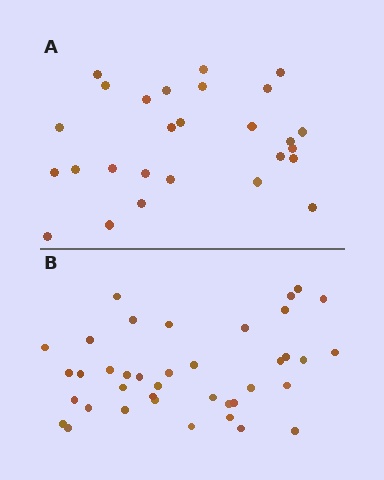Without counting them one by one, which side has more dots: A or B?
Region B (the bottom region) has more dots.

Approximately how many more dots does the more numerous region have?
Region B has roughly 12 or so more dots than region A.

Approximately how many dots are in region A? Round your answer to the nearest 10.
About 30 dots. (The exact count is 27, which rounds to 30.)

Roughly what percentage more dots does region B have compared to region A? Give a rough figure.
About 45% more.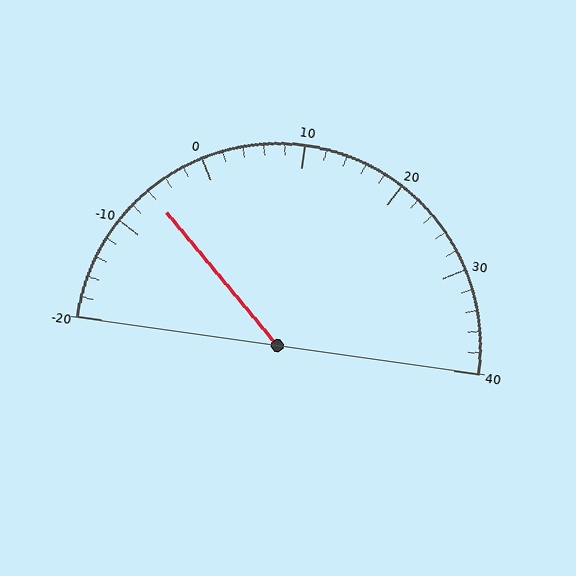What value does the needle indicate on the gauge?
The needle indicates approximately -6.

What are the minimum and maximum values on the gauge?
The gauge ranges from -20 to 40.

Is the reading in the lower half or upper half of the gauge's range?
The reading is in the lower half of the range (-20 to 40).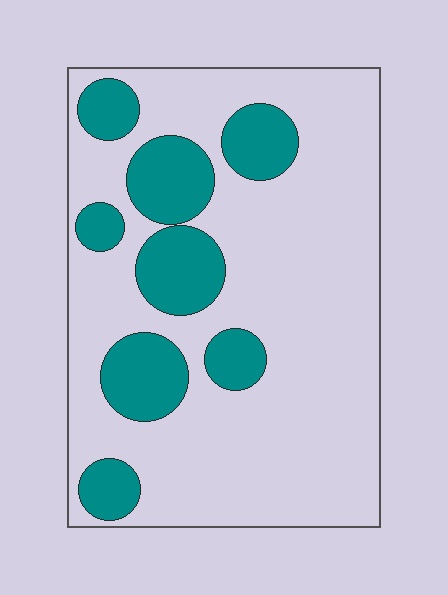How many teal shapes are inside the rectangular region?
8.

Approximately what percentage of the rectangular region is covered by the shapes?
Approximately 25%.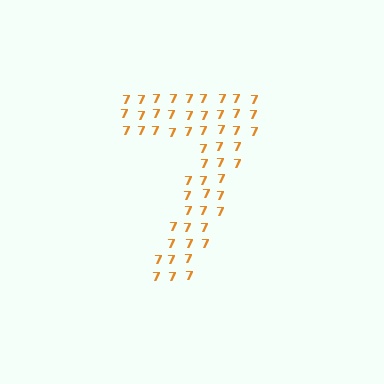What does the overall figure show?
The overall figure shows the digit 7.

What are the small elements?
The small elements are digit 7's.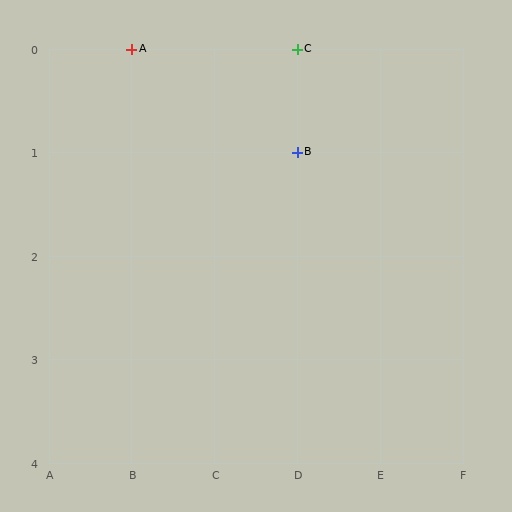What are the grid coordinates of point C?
Point C is at grid coordinates (D, 0).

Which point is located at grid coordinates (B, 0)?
Point A is at (B, 0).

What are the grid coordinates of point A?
Point A is at grid coordinates (B, 0).